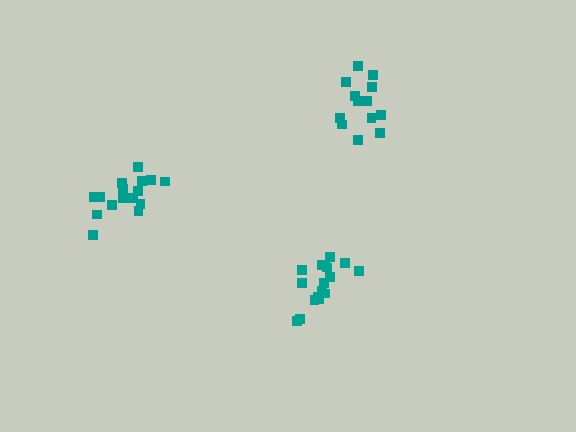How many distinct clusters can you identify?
There are 3 distinct clusters.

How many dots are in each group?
Group 1: 17 dots, Group 2: 13 dots, Group 3: 16 dots (46 total).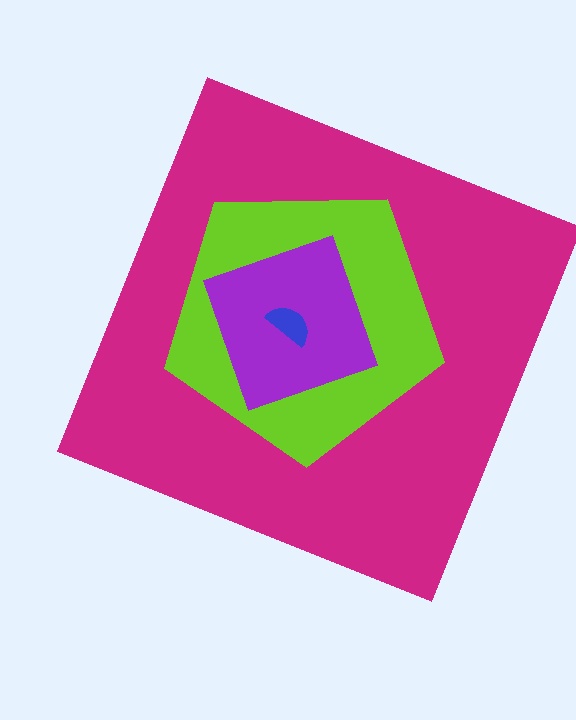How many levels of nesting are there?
4.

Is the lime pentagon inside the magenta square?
Yes.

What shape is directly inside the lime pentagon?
The purple diamond.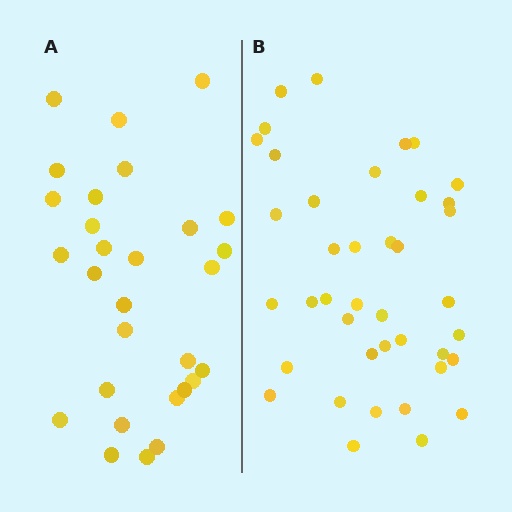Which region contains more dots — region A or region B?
Region B (the right region) has more dots.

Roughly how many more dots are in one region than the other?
Region B has roughly 12 or so more dots than region A.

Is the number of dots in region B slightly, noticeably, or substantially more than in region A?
Region B has noticeably more, but not dramatically so. The ratio is roughly 1.4 to 1.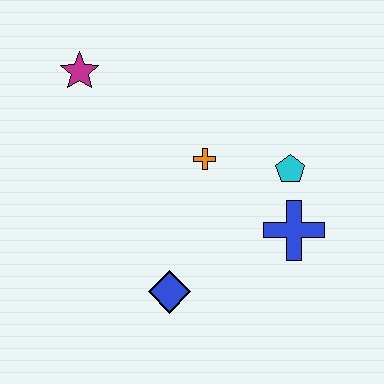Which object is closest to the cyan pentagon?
The blue cross is closest to the cyan pentagon.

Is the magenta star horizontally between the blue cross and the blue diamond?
No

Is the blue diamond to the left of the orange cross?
Yes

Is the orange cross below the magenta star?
Yes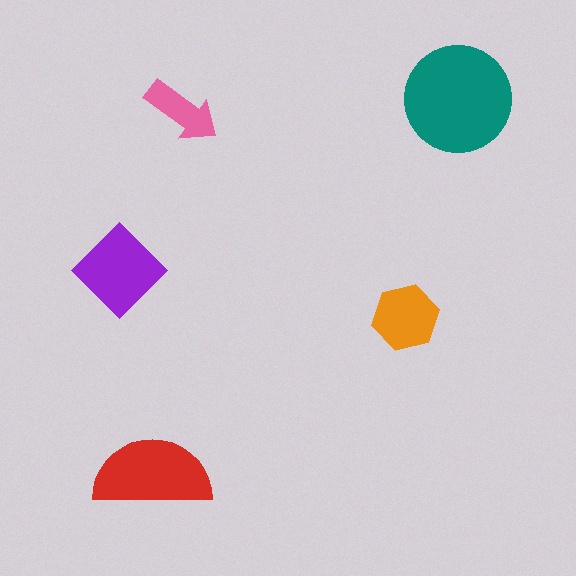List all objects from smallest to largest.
The pink arrow, the orange hexagon, the purple diamond, the red semicircle, the teal circle.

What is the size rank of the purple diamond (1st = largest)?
3rd.